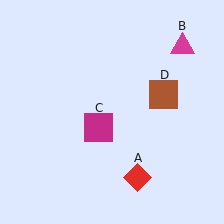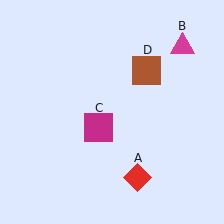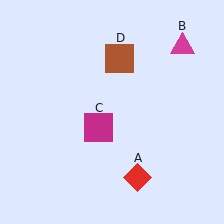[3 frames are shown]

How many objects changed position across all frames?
1 object changed position: brown square (object D).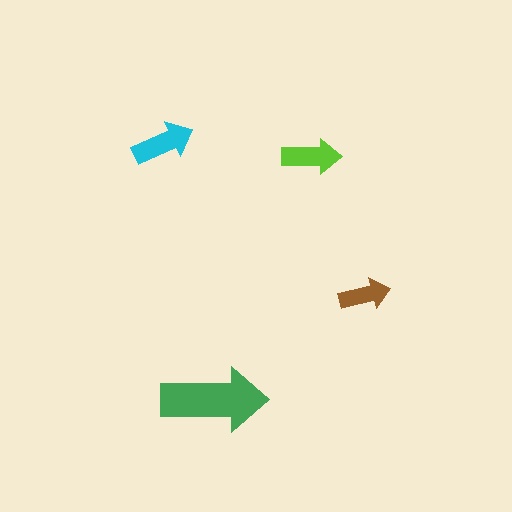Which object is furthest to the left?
The cyan arrow is leftmost.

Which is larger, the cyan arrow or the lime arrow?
The cyan one.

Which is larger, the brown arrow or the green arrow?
The green one.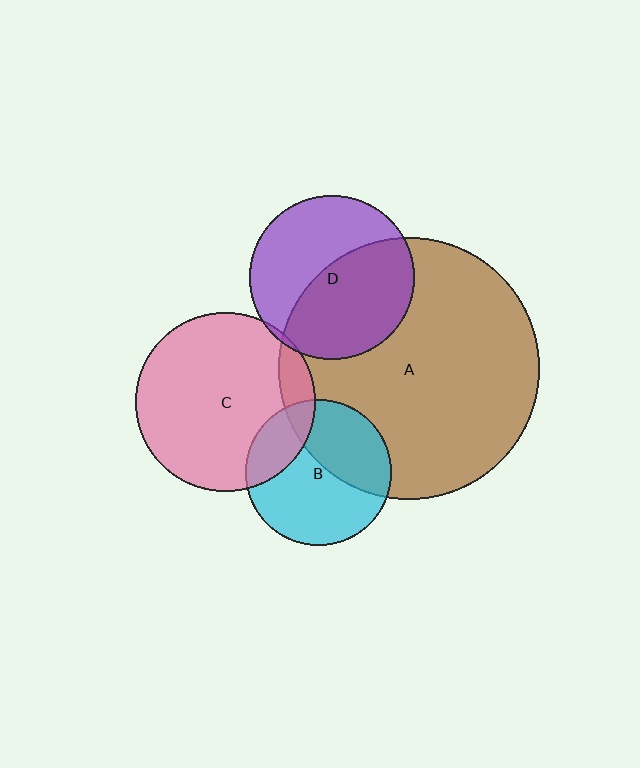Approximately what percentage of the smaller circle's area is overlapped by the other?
Approximately 10%.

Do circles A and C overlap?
Yes.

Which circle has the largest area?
Circle A (brown).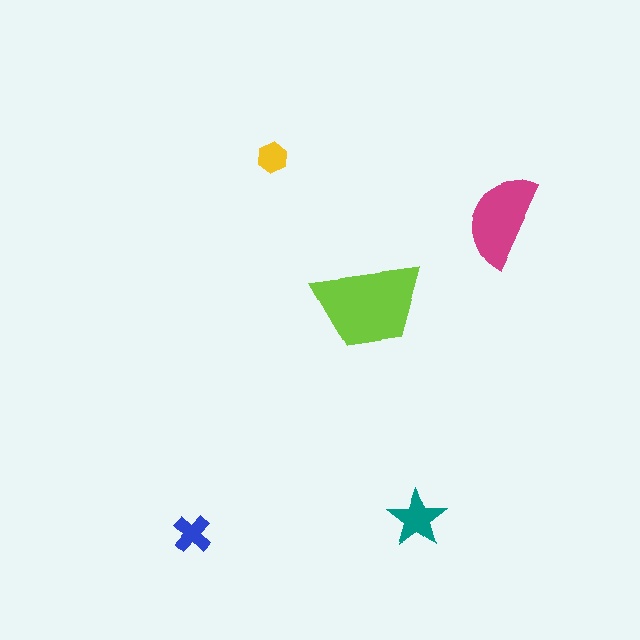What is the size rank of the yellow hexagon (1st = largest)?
5th.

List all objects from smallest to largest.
The yellow hexagon, the blue cross, the teal star, the magenta semicircle, the lime trapezoid.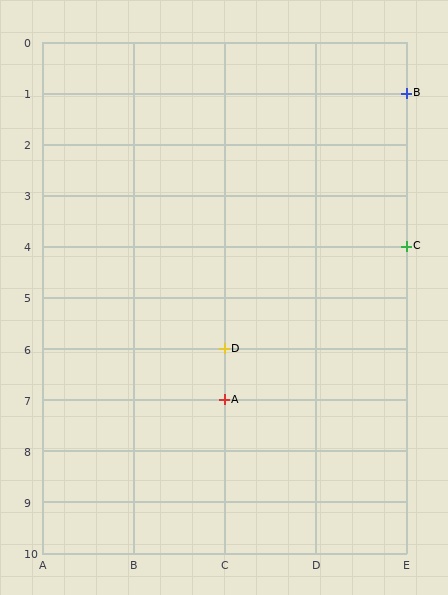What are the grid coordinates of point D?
Point D is at grid coordinates (C, 6).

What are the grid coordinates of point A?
Point A is at grid coordinates (C, 7).